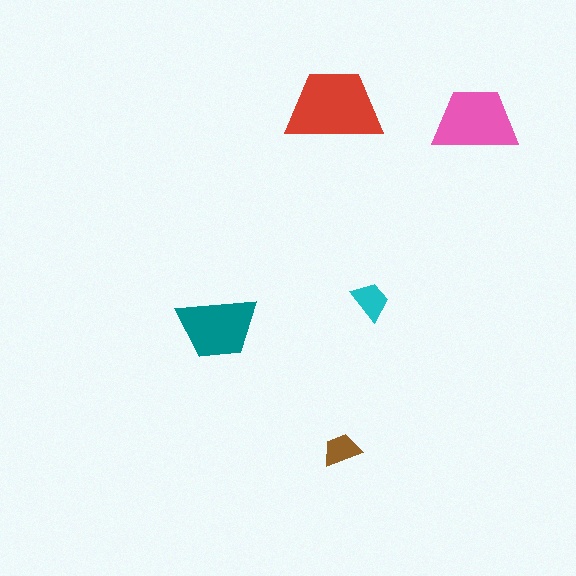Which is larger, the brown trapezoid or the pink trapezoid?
The pink one.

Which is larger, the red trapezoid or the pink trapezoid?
The red one.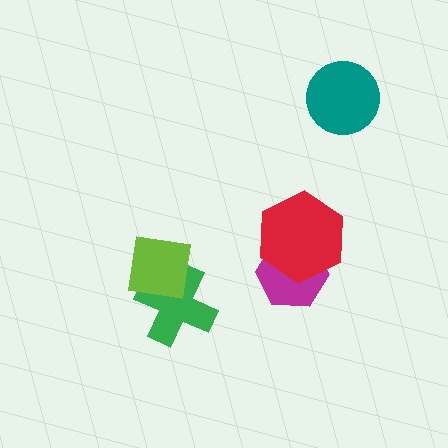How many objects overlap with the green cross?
1 object overlaps with the green cross.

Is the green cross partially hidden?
Yes, it is partially covered by another shape.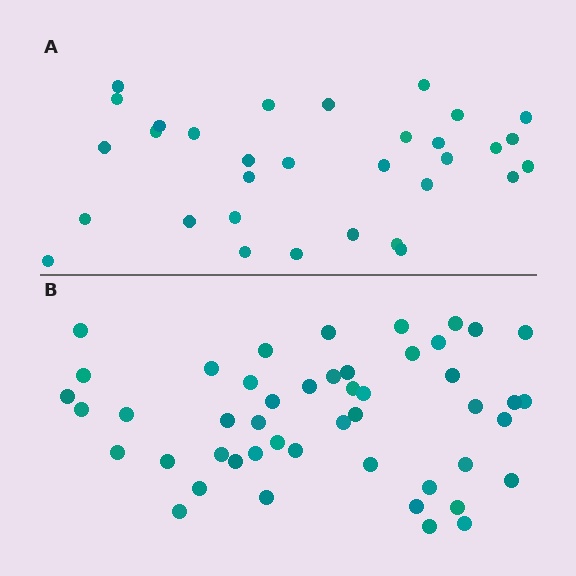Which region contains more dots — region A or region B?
Region B (the bottom region) has more dots.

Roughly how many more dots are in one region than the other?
Region B has approximately 15 more dots than region A.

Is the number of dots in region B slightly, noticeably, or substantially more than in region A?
Region B has substantially more. The ratio is roughly 1.5 to 1.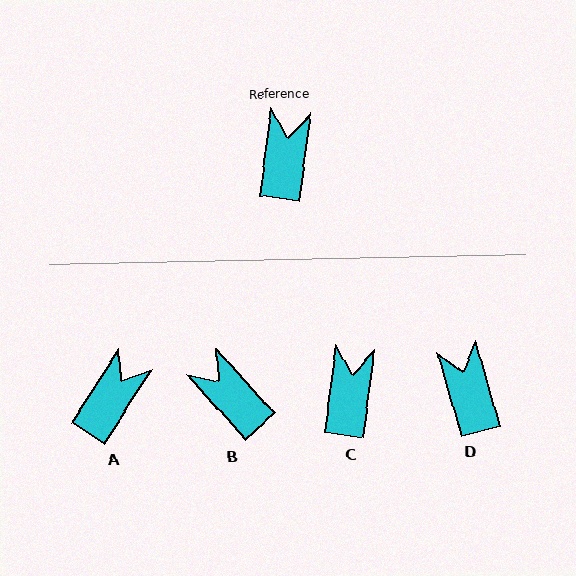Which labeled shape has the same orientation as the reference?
C.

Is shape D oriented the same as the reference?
No, it is off by about 24 degrees.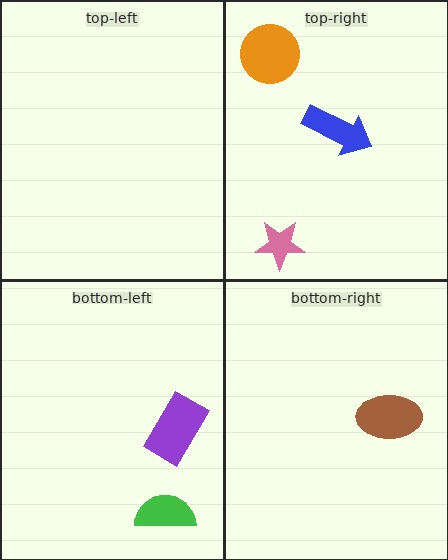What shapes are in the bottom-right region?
The brown ellipse.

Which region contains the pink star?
The top-right region.